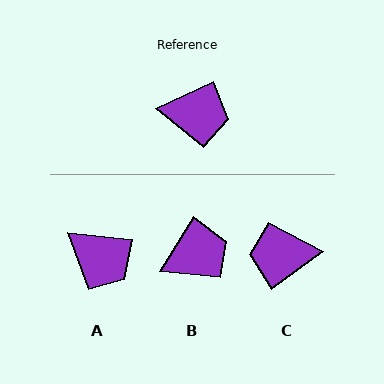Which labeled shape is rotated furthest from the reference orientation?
C, about 169 degrees away.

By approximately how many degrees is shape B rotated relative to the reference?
Approximately 33 degrees counter-clockwise.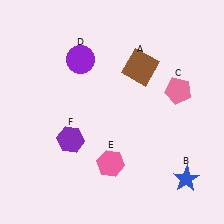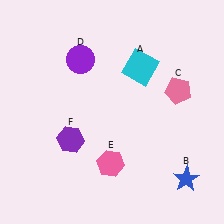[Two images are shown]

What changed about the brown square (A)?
In Image 1, A is brown. In Image 2, it changed to cyan.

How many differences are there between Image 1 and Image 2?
There is 1 difference between the two images.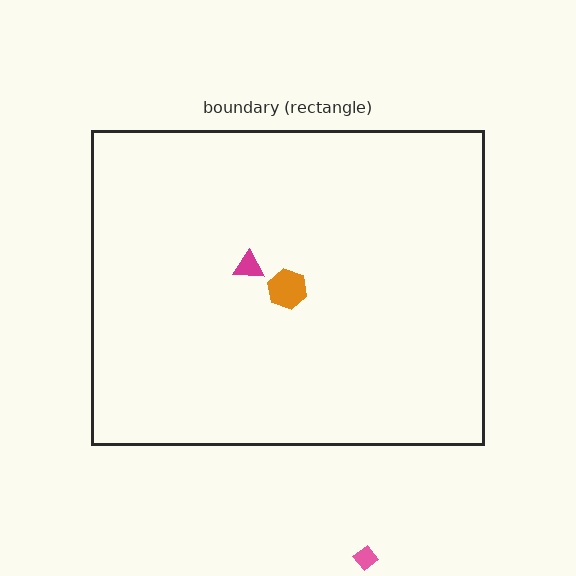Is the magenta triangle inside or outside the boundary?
Inside.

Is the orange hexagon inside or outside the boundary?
Inside.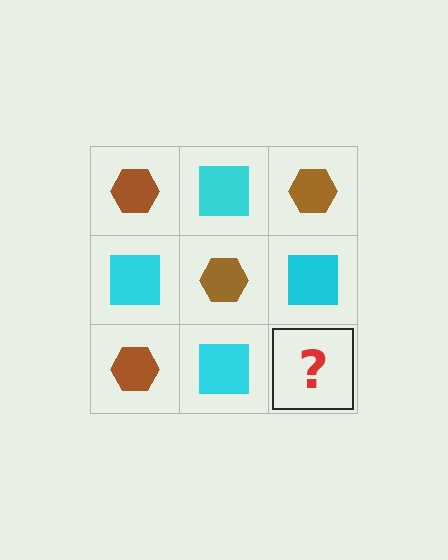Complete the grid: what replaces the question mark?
The question mark should be replaced with a brown hexagon.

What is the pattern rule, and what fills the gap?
The rule is that it alternates brown hexagon and cyan square in a checkerboard pattern. The gap should be filled with a brown hexagon.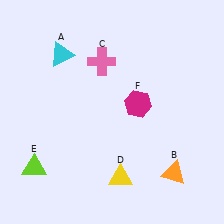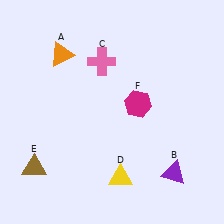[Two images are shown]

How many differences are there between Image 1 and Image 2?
There are 3 differences between the two images.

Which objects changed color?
A changed from cyan to orange. B changed from orange to purple. E changed from lime to brown.